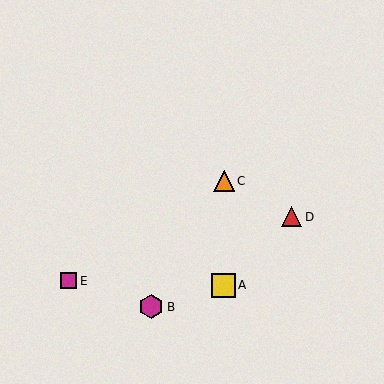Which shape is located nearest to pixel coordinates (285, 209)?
The red triangle (labeled D) at (292, 217) is nearest to that location.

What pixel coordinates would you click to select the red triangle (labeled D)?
Click at (292, 217) to select the red triangle D.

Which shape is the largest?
The magenta hexagon (labeled B) is the largest.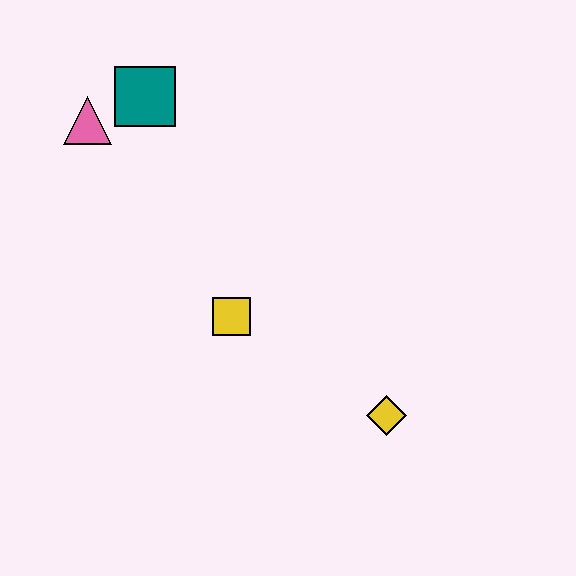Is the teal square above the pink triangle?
Yes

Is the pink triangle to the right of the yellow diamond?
No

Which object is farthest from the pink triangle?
The yellow diamond is farthest from the pink triangle.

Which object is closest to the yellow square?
The yellow diamond is closest to the yellow square.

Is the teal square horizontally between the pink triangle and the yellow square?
Yes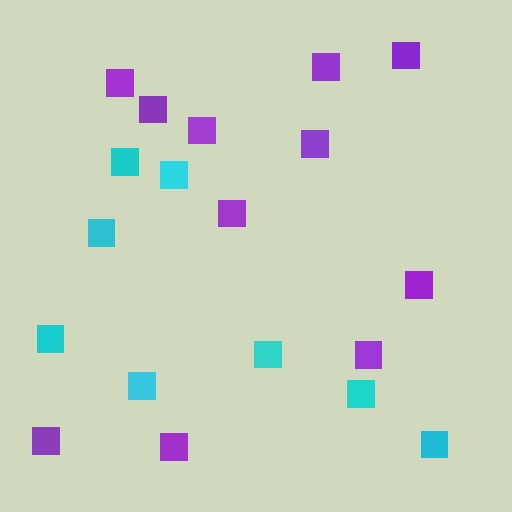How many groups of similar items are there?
There are 2 groups: one group of cyan squares (8) and one group of purple squares (11).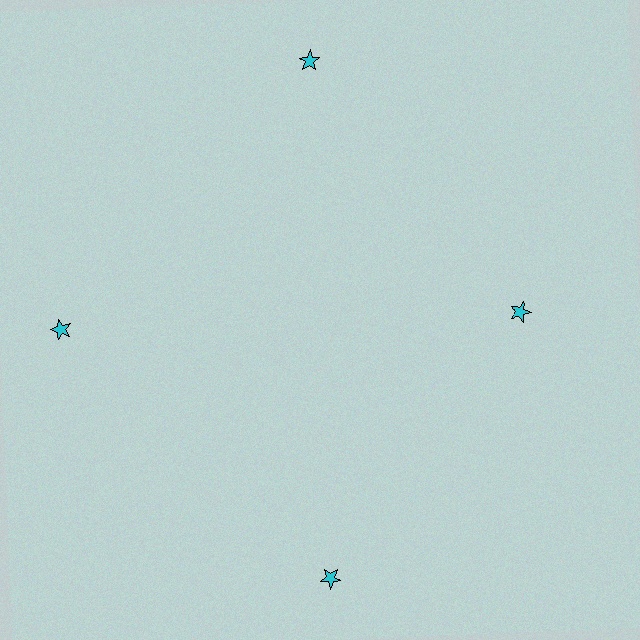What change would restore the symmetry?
The symmetry would be restored by moving it outward, back onto the ring so that all 4 stars sit at equal angles and equal distance from the center.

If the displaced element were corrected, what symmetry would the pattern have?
It would have 4-fold rotational symmetry — the pattern would map onto itself every 90 degrees.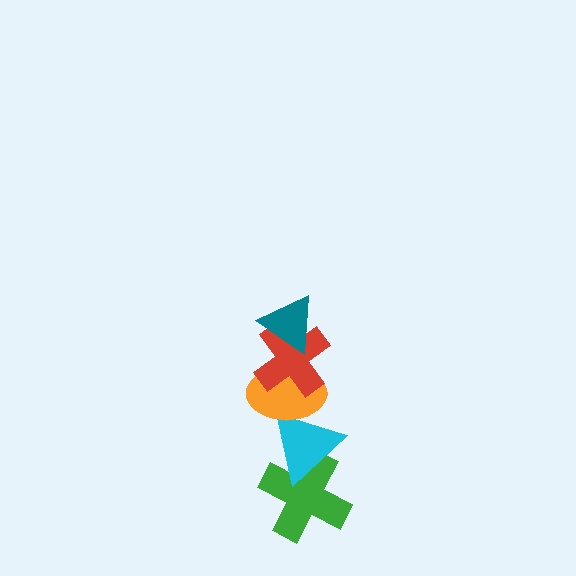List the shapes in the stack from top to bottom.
From top to bottom: the teal triangle, the red cross, the orange ellipse, the cyan triangle, the green cross.